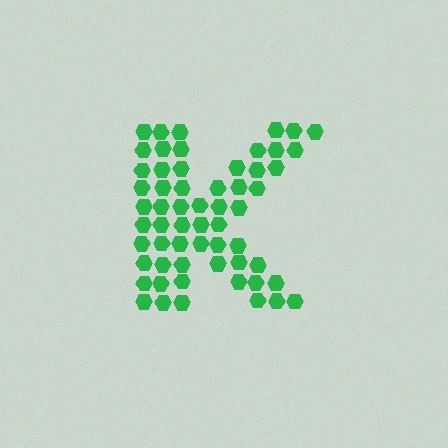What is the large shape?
The large shape is the letter K.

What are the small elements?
The small elements are hexagons.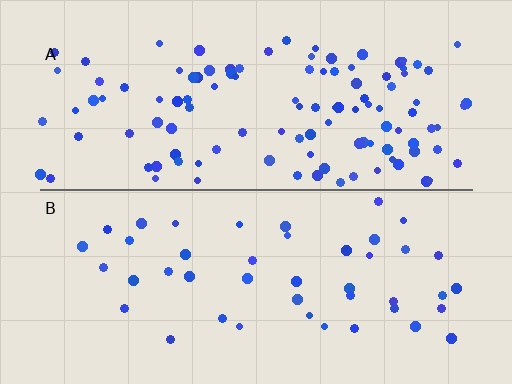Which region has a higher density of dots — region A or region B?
A (the top).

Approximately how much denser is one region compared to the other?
Approximately 2.6× — region A over region B.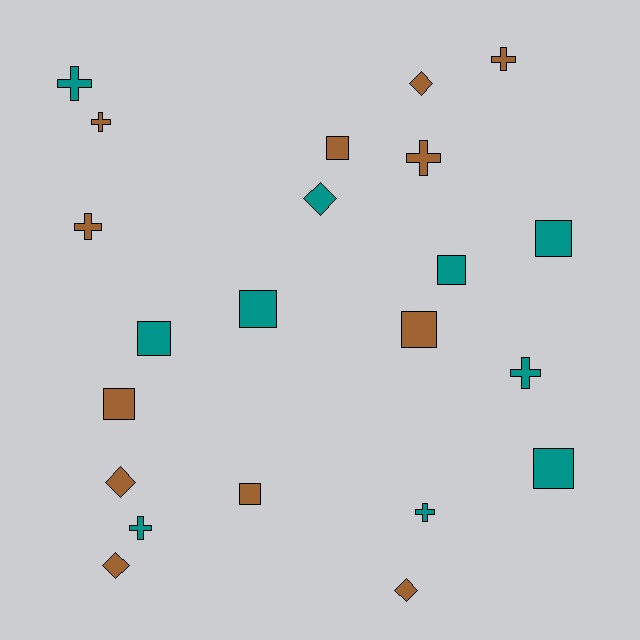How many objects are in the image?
There are 22 objects.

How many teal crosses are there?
There are 4 teal crosses.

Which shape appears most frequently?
Square, with 9 objects.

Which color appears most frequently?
Brown, with 12 objects.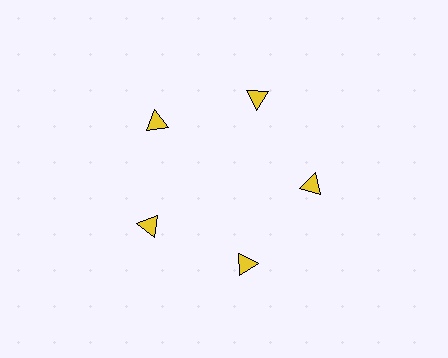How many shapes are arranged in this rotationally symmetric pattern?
There are 5 shapes, arranged in 5 groups of 1.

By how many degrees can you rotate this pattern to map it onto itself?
The pattern maps onto itself every 72 degrees of rotation.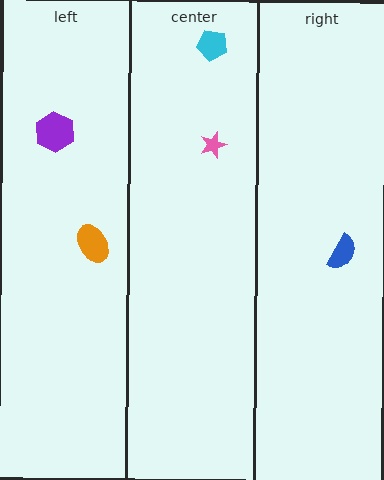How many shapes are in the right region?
1.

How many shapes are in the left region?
2.